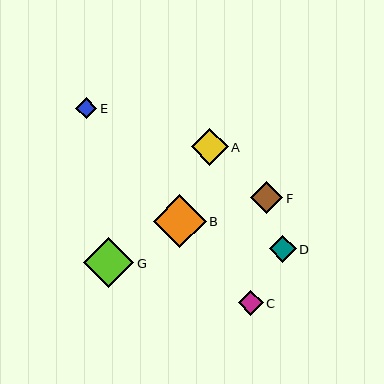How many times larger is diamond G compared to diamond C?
Diamond G is approximately 2.0 times the size of diamond C.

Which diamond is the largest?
Diamond B is the largest with a size of approximately 53 pixels.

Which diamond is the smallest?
Diamond E is the smallest with a size of approximately 21 pixels.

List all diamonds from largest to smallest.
From largest to smallest: B, G, A, F, D, C, E.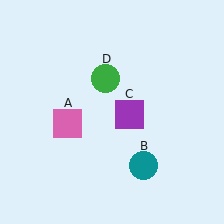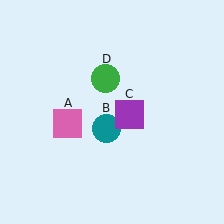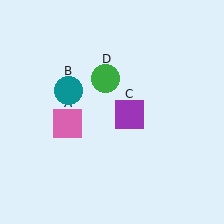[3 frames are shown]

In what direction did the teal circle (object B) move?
The teal circle (object B) moved up and to the left.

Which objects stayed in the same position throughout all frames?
Pink square (object A) and purple square (object C) and green circle (object D) remained stationary.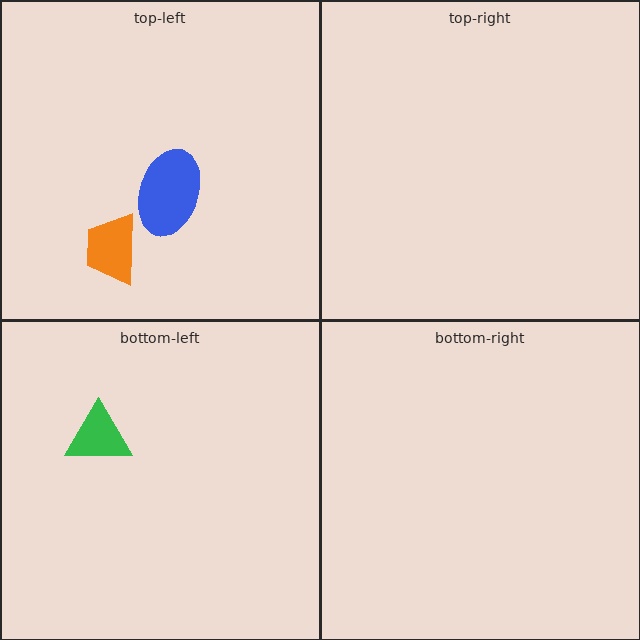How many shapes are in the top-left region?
2.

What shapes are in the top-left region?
The orange trapezoid, the blue ellipse.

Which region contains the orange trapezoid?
The top-left region.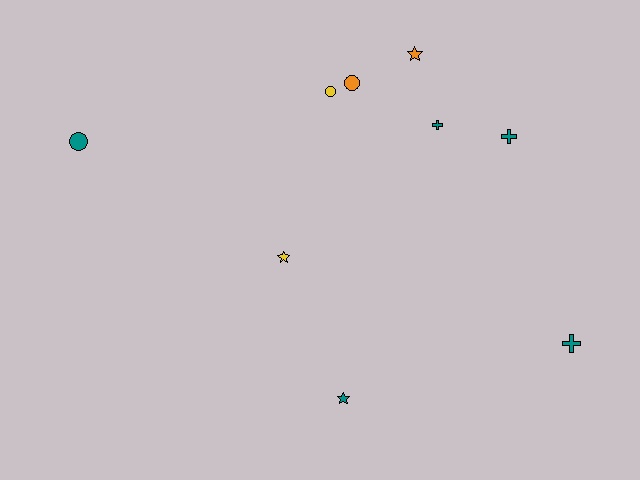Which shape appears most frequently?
Cross, with 3 objects.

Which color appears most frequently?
Teal, with 5 objects.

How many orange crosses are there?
There are no orange crosses.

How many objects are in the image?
There are 9 objects.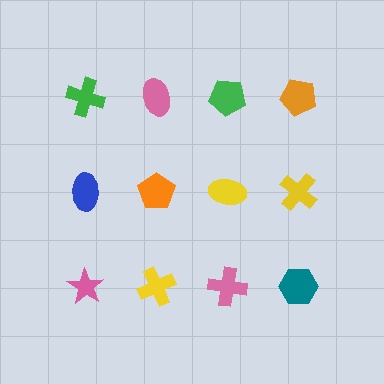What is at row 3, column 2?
A yellow cross.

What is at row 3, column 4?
A teal hexagon.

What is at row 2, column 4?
A yellow cross.